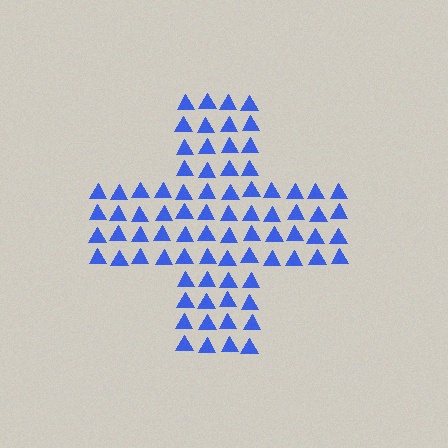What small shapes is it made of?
It is made of small triangles.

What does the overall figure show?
The overall figure shows a cross.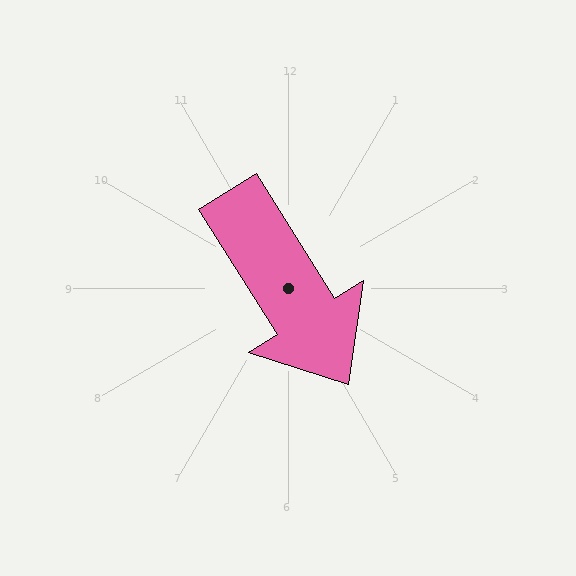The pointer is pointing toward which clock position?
Roughly 5 o'clock.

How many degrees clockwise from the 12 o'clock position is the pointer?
Approximately 148 degrees.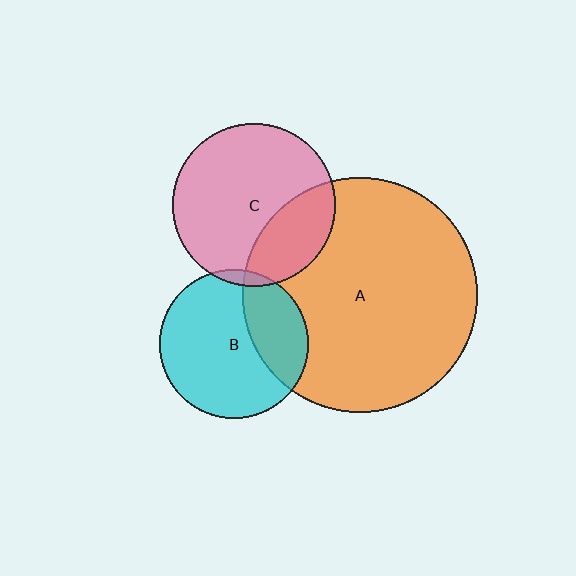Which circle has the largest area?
Circle A (orange).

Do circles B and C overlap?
Yes.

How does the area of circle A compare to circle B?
Approximately 2.5 times.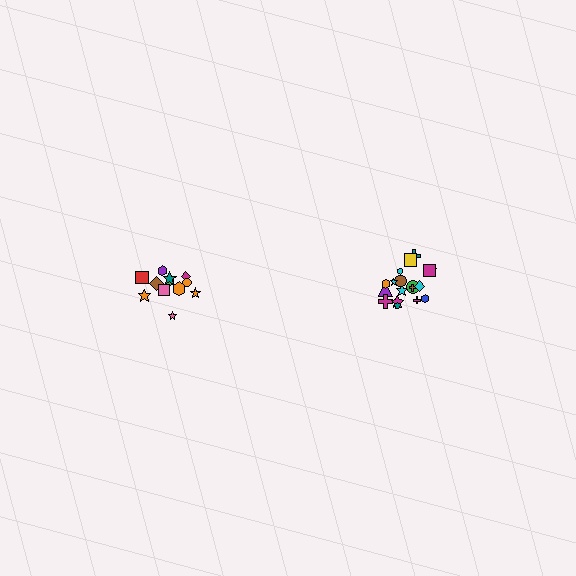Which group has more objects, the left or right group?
The right group.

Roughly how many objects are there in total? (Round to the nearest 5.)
Roughly 30 objects in total.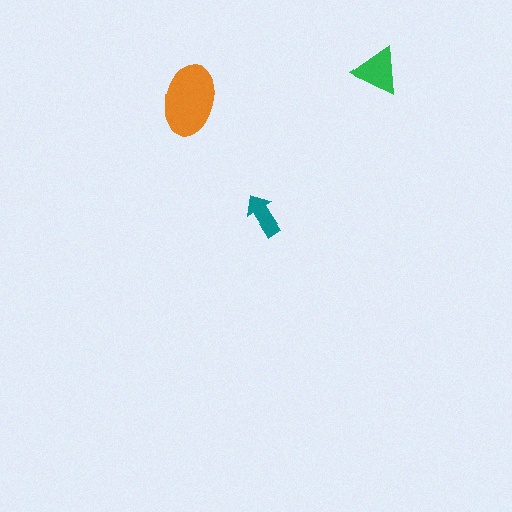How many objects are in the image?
There are 3 objects in the image.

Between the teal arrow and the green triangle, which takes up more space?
The green triangle.